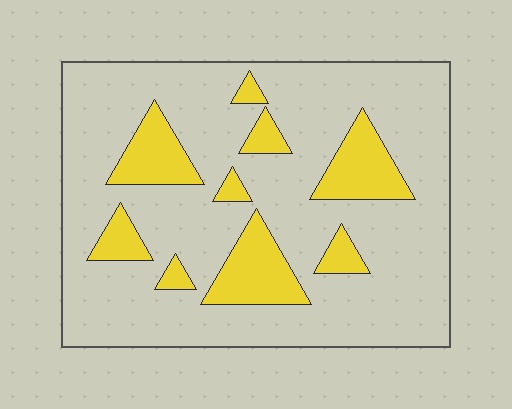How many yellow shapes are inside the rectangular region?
9.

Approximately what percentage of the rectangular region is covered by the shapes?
Approximately 20%.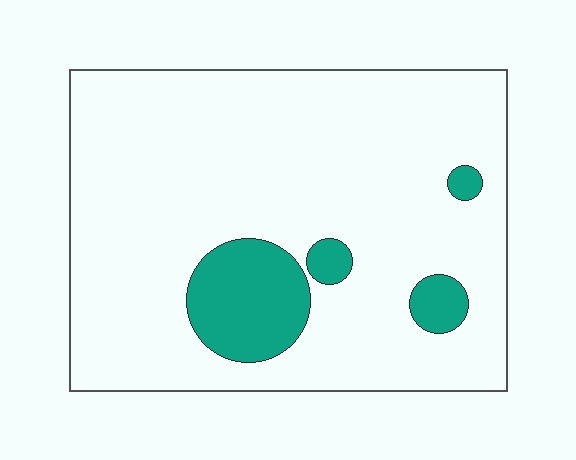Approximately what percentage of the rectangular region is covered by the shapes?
Approximately 15%.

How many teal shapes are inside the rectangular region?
4.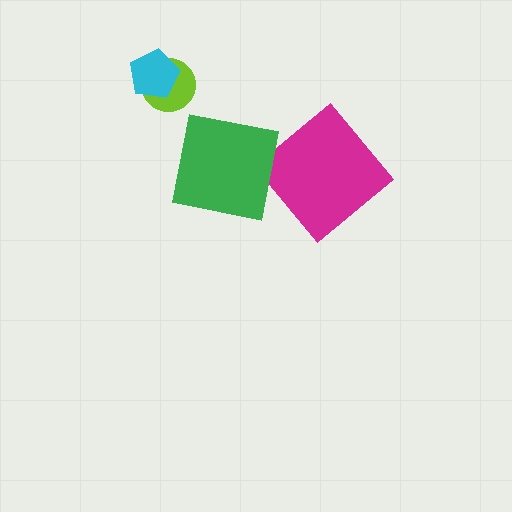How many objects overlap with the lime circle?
1 object overlaps with the lime circle.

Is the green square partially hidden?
No, no other shape covers it.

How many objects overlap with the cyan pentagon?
1 object overlaps with the cyan pentagon.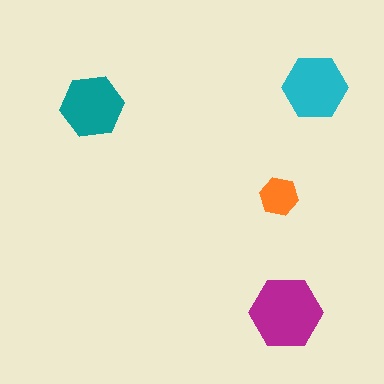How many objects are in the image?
There are 4 objects in the image.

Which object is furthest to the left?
The teal hexagon is leftmost.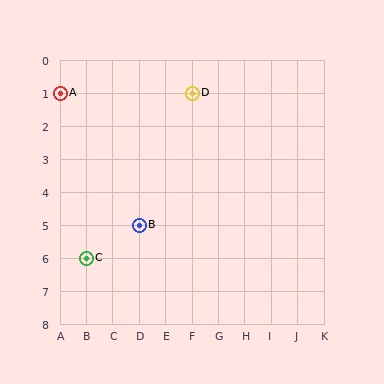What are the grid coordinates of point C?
Point C is at grid coordinates (B, 6).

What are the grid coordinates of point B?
Point B is at grid coordinates (D, 5).